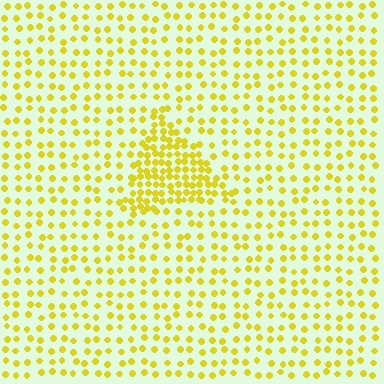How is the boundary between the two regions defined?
The boundary is defined by a change in element density (approximately 2.3x ratio). All elements are the same color, size, and shape.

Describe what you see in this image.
The image contains small yellow elements arranged at two different densities. A triangle-shaped region is visible where the elements are more densely packed than the surrounding area.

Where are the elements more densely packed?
The elements are more densely packed inside the triangle boundary.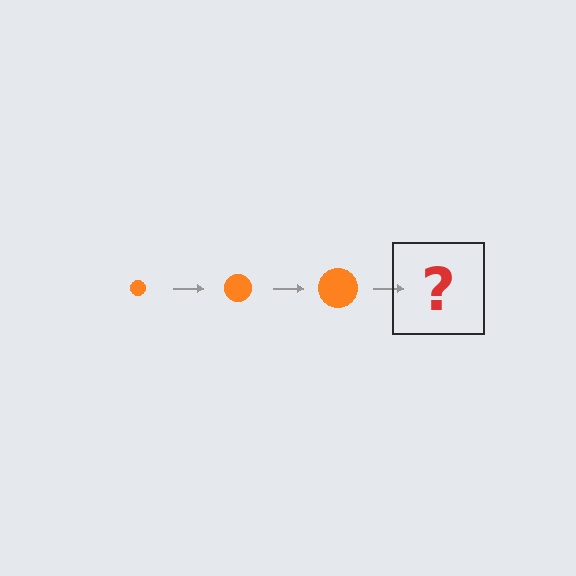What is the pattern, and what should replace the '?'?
The pattern is that the circle gets progressively larger each step. The '?' should be an orange circle, larger than the previous one.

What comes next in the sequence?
The next element should be an orange circle, larger than the previous one.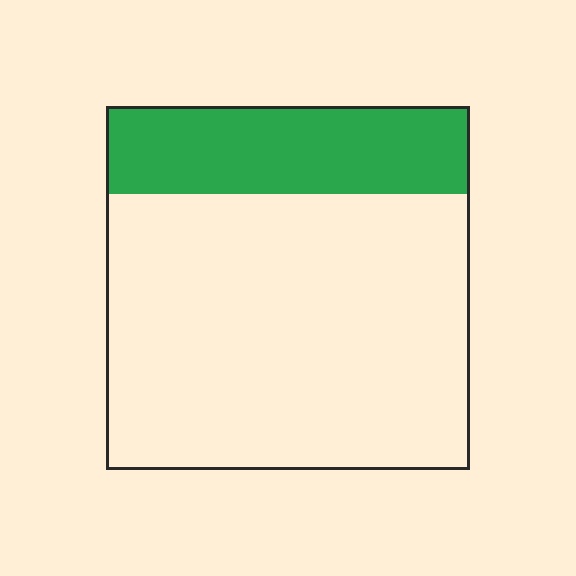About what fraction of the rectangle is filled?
About one quarter (1/4).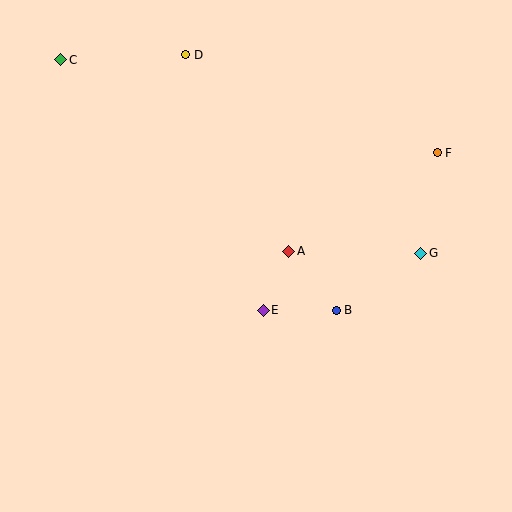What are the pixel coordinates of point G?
Point G is at (421, 253).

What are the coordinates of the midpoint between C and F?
The midpoint between C and F is at (249, 106).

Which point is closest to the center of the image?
Point A at (289, 251) is closest to the center.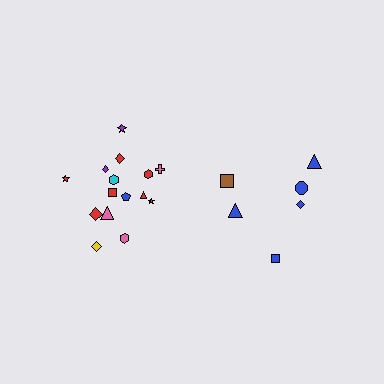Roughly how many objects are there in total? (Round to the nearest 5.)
Roughly 20 objects in total.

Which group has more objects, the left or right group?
The left group.